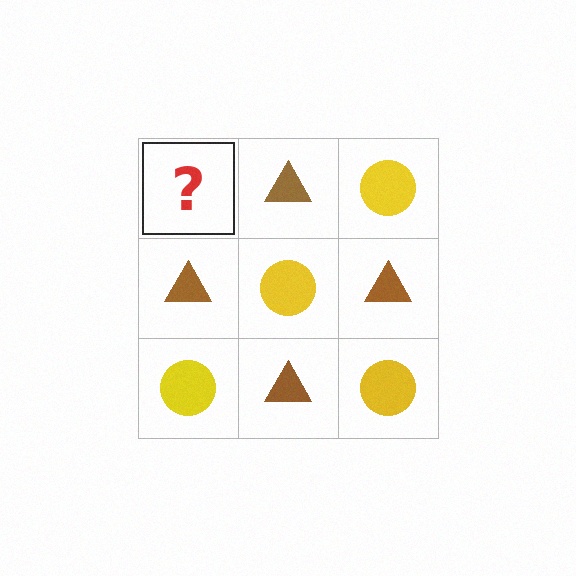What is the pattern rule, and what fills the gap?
The rule is that it alternates yellow circle and brown triangle in a checkerboard pattern. The gap should be filled with a yellow circle.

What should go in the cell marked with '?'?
The missing cell should contain a yellow circle.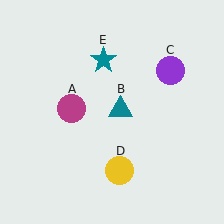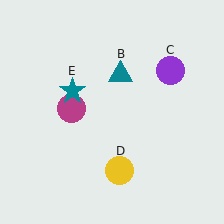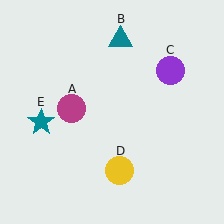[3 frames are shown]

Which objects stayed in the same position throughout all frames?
Magenta circle (object A) and purple circle (object C) and yellow circle (object D) remained stationary.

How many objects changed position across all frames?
2 objects changed position: teal triangle (object B), teal star (object E).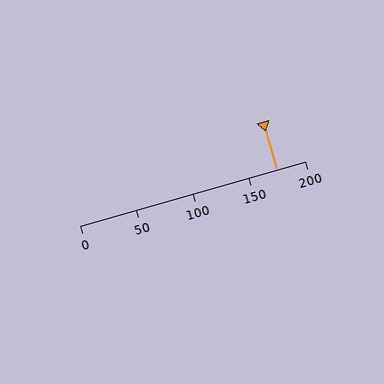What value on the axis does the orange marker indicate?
The marker indicates approximately 175.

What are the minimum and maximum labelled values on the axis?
The axis runs from 0 to 200.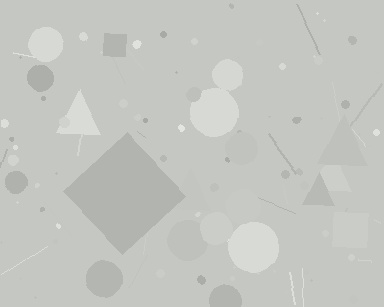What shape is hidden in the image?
A diamond is hidden in the image.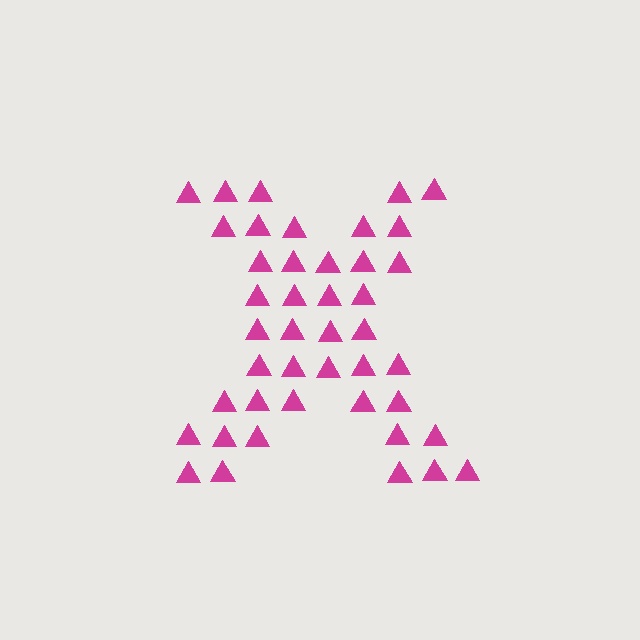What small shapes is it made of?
It is made of small triangles.